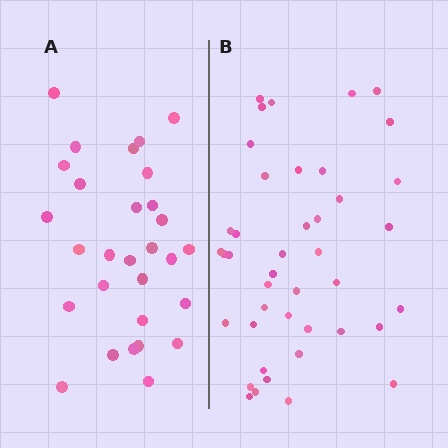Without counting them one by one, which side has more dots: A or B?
Region B (the right region) has more dots.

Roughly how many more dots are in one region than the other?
Region B has approximately 15 more dots than region A.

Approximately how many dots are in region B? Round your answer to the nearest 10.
About 40 dots. (The exact count is 42, which rounds to 40.)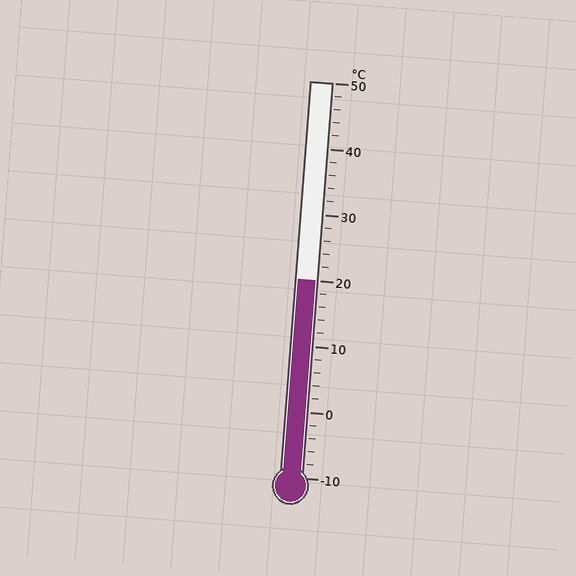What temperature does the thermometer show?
The thermometer shows approximately 20°C.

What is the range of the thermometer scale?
The thermometer scale ranges from -10°C to 50°C.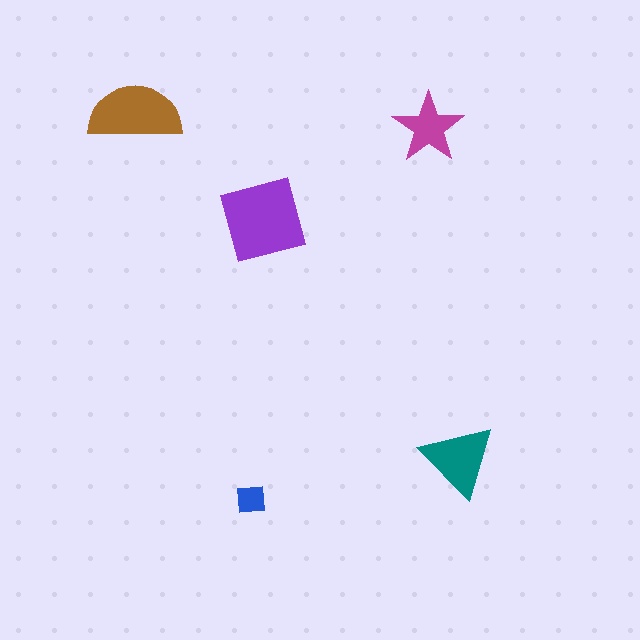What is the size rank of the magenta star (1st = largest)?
4th.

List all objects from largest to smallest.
The purple square, the brown semicircle, the teal triangle, the magenta star, the blue square.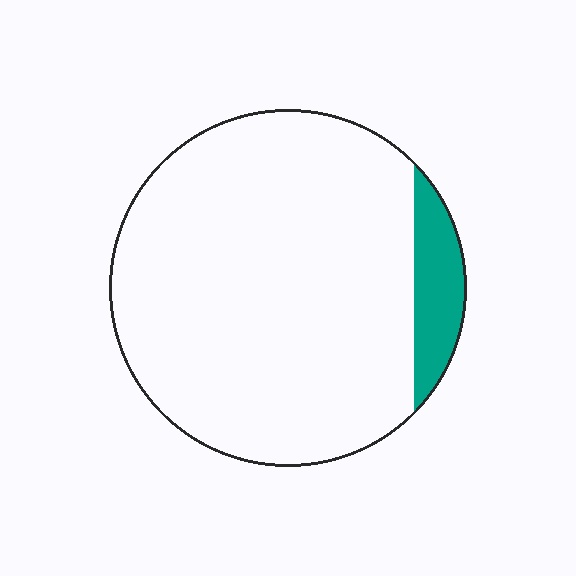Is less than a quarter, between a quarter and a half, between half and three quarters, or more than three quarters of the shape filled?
Less than a quarter.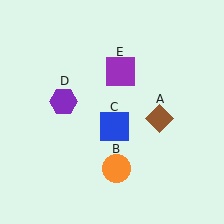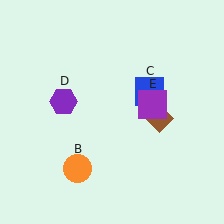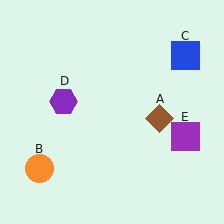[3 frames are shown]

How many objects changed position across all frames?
3 objects changed position: orange circle (object B), blue square (object C), purple square (object E).